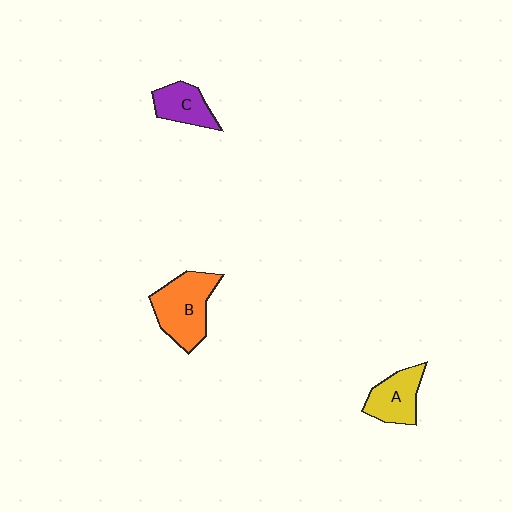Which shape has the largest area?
Shape B (orange).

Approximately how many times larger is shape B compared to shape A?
Approximately 1.4 times.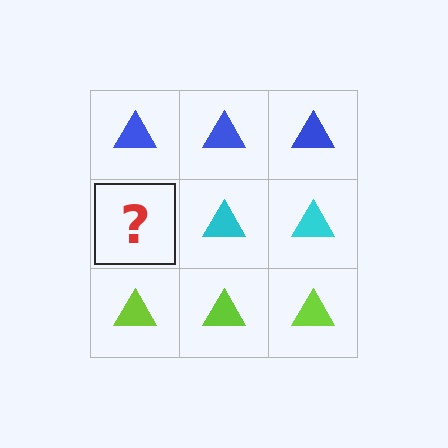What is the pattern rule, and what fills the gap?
The rule is that each row has a consistent color. The gap should be filled with a cyan triangle.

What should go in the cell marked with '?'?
The missing cell should contain a cyan triangle.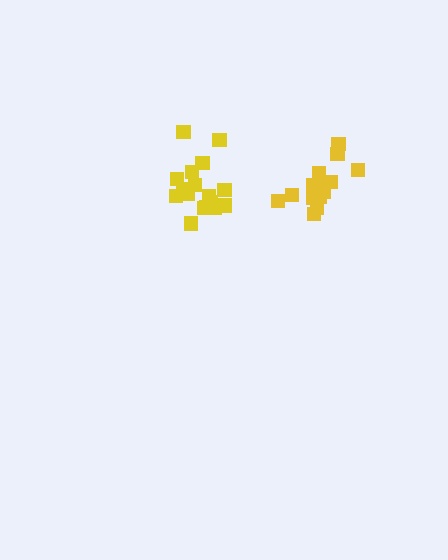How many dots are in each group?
Group 1: 15 dots, Group 2: 17 dots (32 total).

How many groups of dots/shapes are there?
There are 2 groups.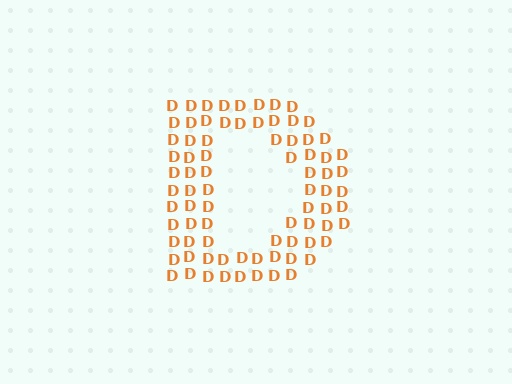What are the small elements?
The small elements are letter D's.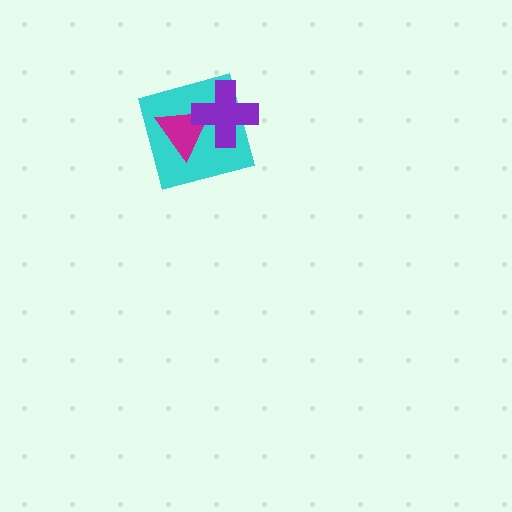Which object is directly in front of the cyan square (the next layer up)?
The magenta triangle is directly in front of the cyan square.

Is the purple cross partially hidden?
No, no other shape covers it.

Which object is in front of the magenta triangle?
The purple cross is in front of the magenta triangle.